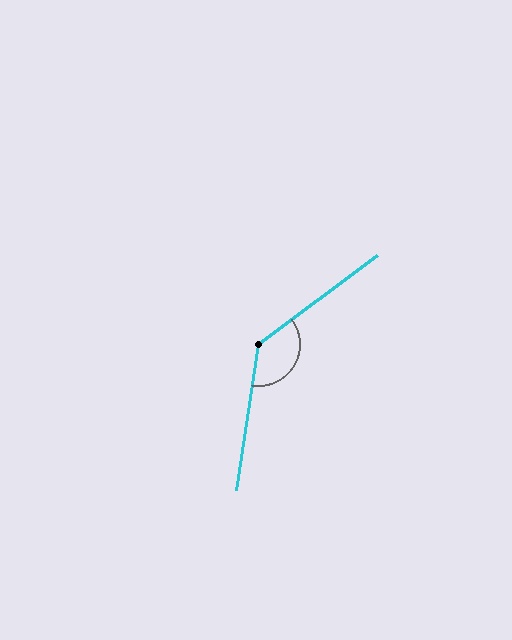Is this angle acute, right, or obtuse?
It is obtuse.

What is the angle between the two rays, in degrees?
Approximately 135 degrees.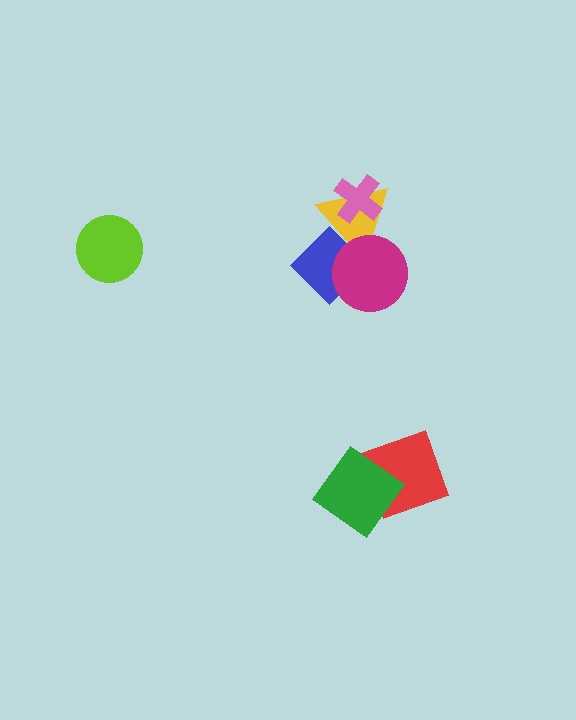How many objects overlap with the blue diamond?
2 objects overlap with the blue diamond.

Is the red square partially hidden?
Yes, it is partially covered by another shape.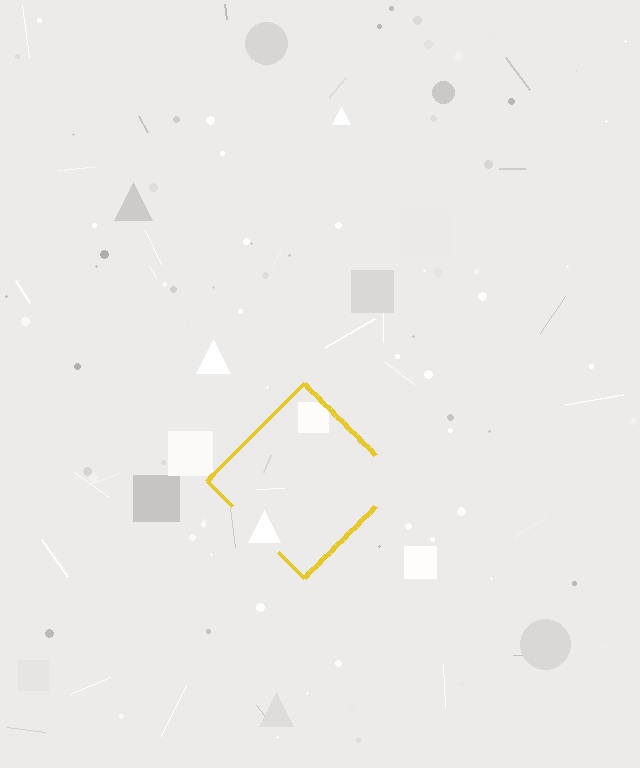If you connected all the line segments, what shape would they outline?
They would outline a diamond.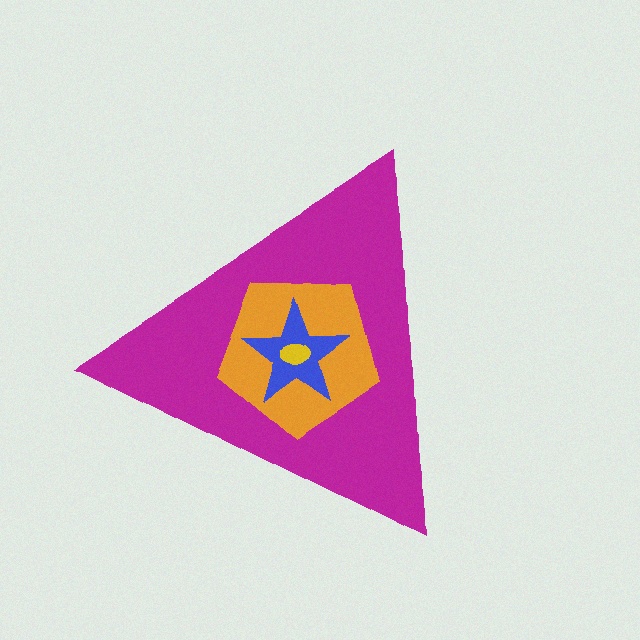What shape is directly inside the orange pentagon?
The blue star.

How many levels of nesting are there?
4.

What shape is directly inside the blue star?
The yellow ellipse.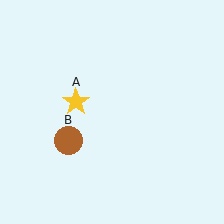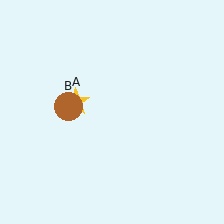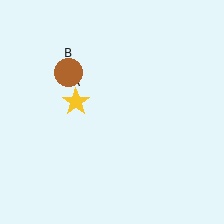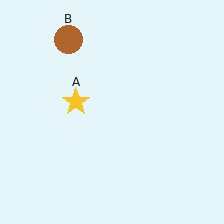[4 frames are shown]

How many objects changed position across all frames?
1 object changed position: brown circle (object B).